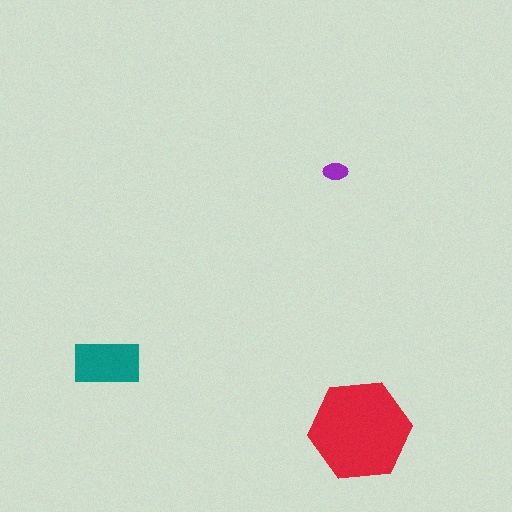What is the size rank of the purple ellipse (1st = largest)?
3rd.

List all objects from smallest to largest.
The purple ellipse, the teal rectangle, the red hexagon.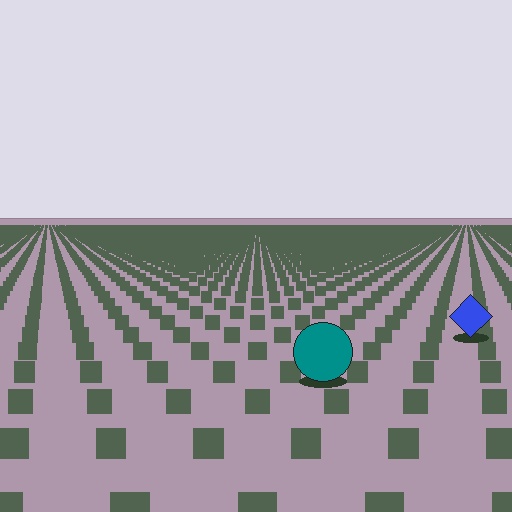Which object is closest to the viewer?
The teal circle is closest. The texture marks near it are larger and more spread out.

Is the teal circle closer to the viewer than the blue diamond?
Yes. The teal circle is closer — you can tell from the texture gradient: the ground texture is coarser near it.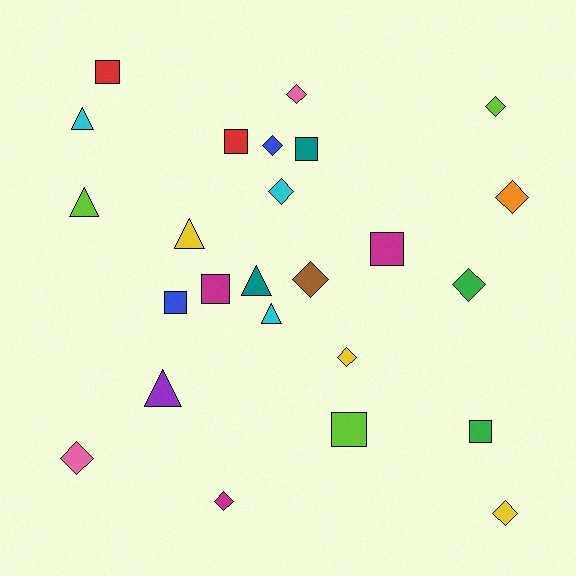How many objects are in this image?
There are 25 objects.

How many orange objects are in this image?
There is 1 orange object.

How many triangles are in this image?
There are 6 triangles.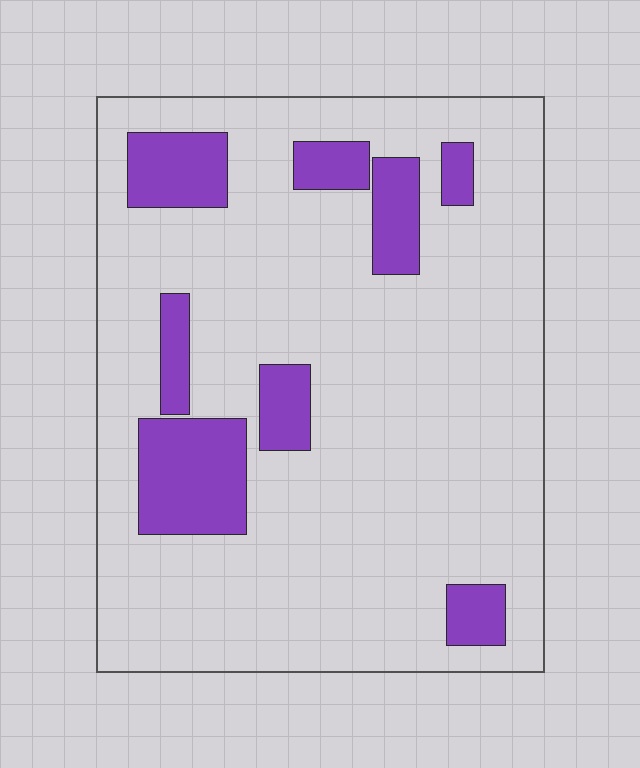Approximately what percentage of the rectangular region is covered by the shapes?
Approximately 15%.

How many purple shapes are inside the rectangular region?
8.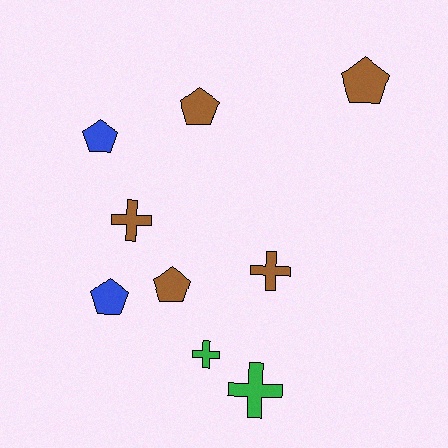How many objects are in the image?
There are 9 objects.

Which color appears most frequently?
Brown, with 5 objects.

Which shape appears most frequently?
Pentagon, with 5 objects.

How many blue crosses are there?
There are no blue crosses.